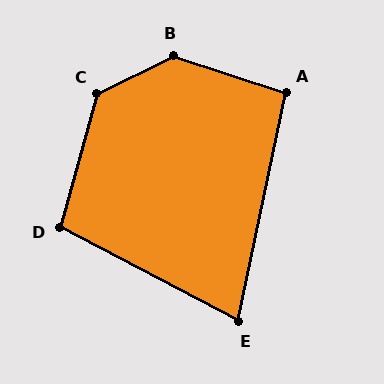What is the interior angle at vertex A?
Approximately 96 degrees (obtuse).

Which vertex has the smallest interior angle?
E, at approximately 74 degrees.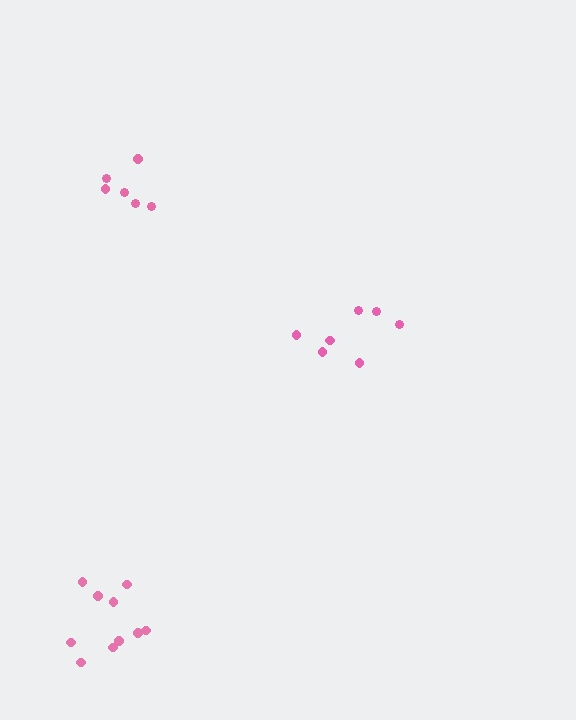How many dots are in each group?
Group 1: 10 dots, Group 2: 7 dots, Group 3: 6 dots (23 total).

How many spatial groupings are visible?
There are 3 spatial groupings.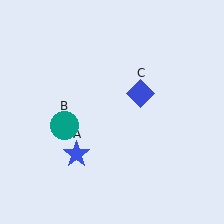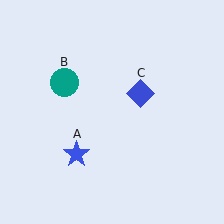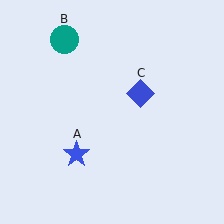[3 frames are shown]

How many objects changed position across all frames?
1 object changed position: teal circle (object B).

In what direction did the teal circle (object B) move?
The teal circle (object B) moved up.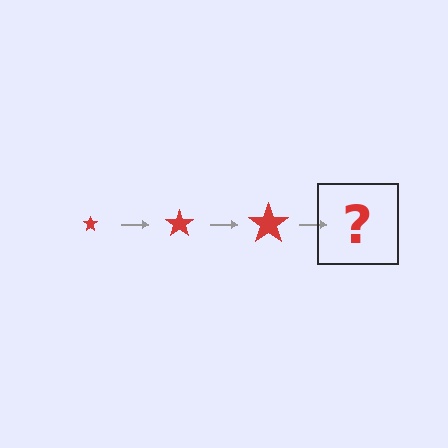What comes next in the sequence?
The next element should be a red star, larger than the previous one.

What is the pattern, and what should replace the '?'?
The pattern is that the star gets progressively larger each step. The '?' should be a red star, larger than the previous one.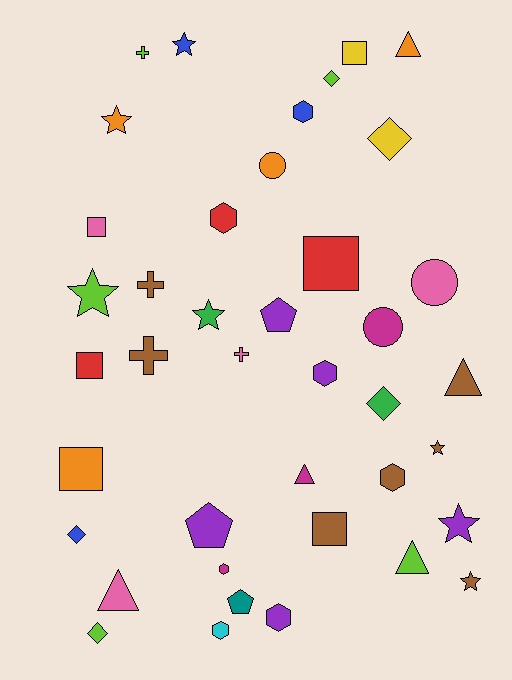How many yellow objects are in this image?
There are 2 yellow objects.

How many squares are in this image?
There are 6 squares.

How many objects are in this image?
There are 40 objects.